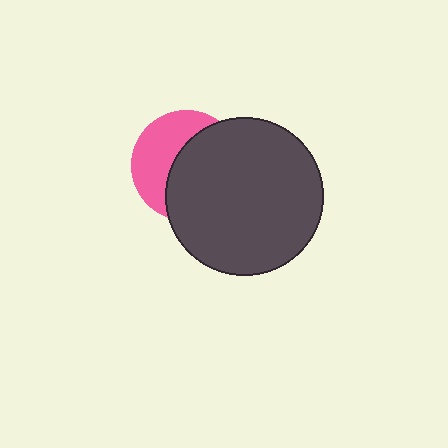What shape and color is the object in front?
The object in front is a dark gray circle.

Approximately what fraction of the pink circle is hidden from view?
Roughly 58% of the pink circle is hidden behind the dark gray circle.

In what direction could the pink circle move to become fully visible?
The pink circle could move left. That would shift it out from behind the dark gray circle entirely.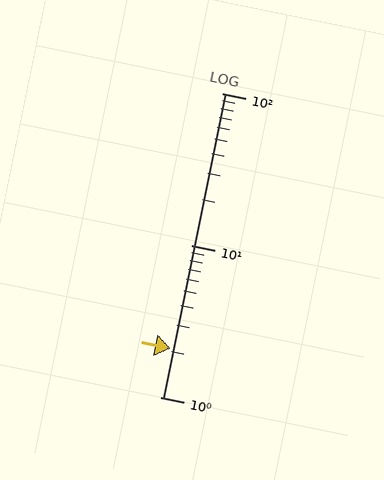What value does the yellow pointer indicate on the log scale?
The pointer indicates approximately 2.1.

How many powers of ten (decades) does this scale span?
The scale spans 2 decades, from 1 to 100.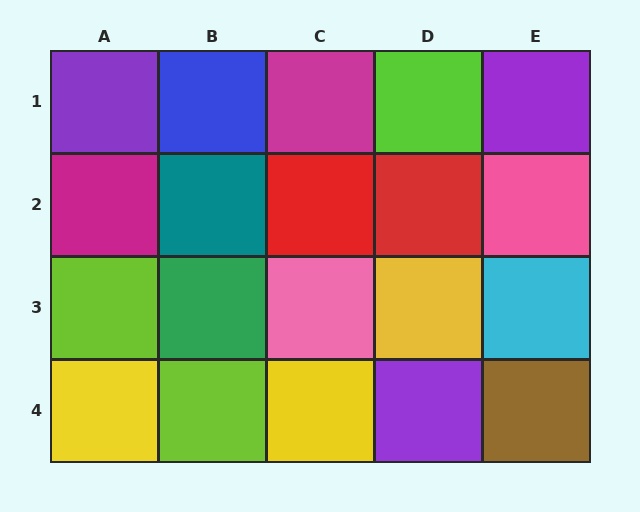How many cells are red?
2 cells are red.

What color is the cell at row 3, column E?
Cyan.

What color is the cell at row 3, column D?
Yellow.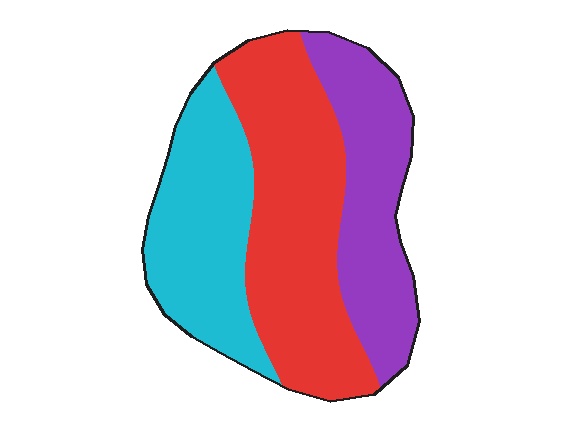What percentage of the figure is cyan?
Cyan takes up about one third (1/3) of the figure.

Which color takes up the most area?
Red, at roughly 40%.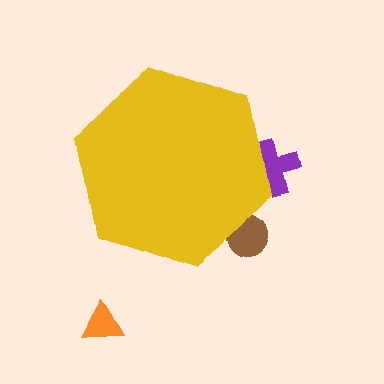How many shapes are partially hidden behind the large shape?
2 shapes are partially hidden.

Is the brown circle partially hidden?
Yes, the brown circle is partially hidden behind the yellow hexagon.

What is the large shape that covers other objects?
A yellow hexagon.